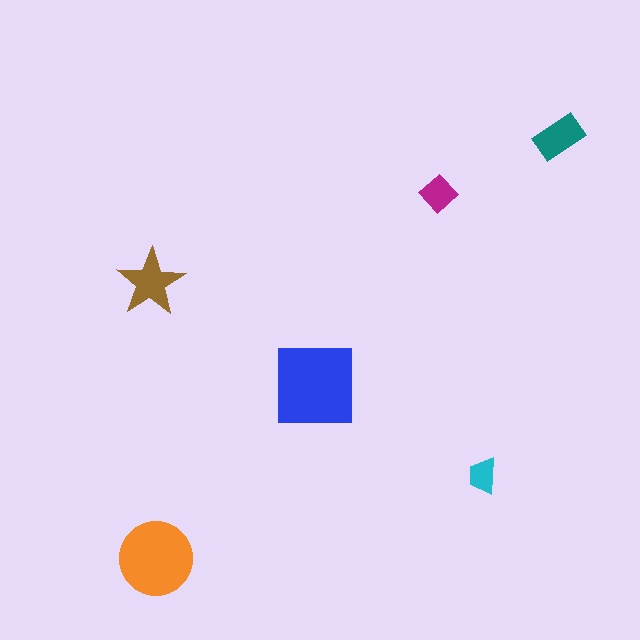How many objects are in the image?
There are 6 objects in the image.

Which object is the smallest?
The cyan trapezoid.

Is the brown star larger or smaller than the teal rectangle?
Larger.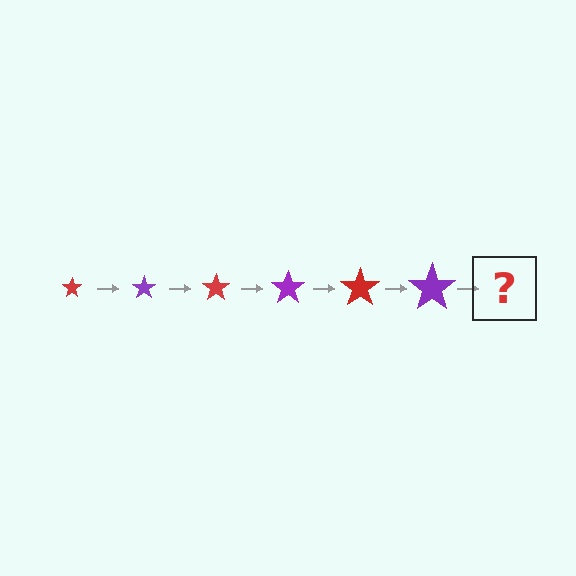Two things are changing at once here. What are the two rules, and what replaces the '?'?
The two rules are that the star grows larger each step and the color cycles through red and purple. The '?' should be a red star, larger than the previous one.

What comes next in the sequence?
The next element should be a red star, larger than the previous one.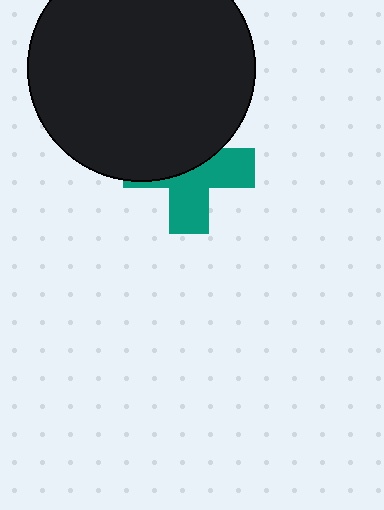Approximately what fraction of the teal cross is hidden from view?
Roughly 49% of the teal cross is hidden behind the black circle.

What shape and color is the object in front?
The object in front is a black circle.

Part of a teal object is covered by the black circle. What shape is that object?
It is a cross.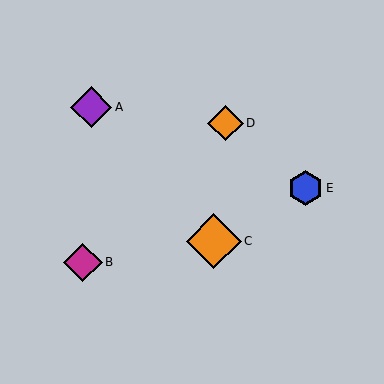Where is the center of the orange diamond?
The center of the orange diamond is at (226, 123).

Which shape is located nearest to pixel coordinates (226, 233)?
The orange diamond (labeled C) at (214, 241) is nearest to that location.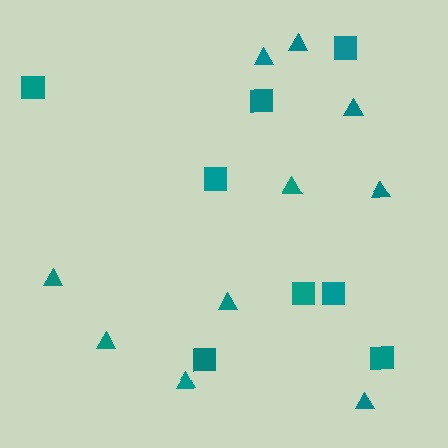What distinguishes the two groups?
There are 2 groups: one group of triangles (10) and one group of squares (8).